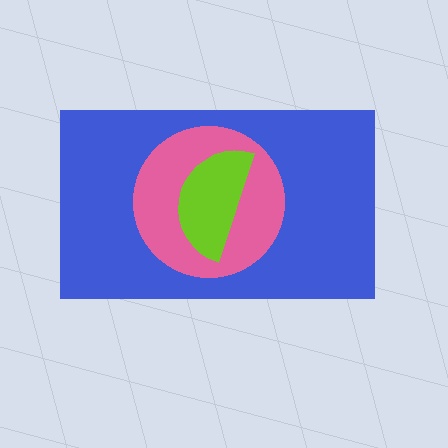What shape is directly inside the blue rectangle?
The pink circle.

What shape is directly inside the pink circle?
The lime semicircle.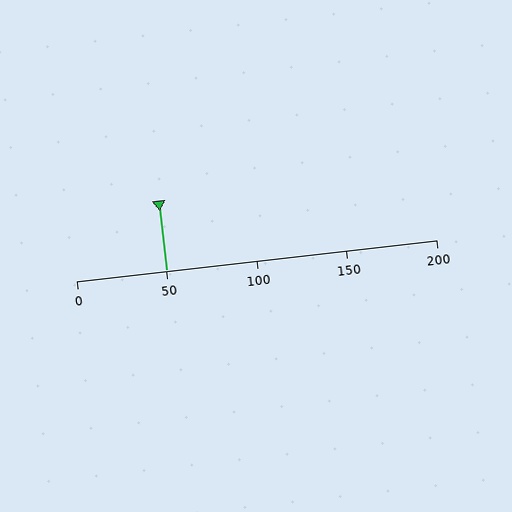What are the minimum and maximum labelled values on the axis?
The axis runs from 0 to 200.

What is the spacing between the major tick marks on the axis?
The major ticks are spaced 50 apart.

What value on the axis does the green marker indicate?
The marker indicates approximately 50.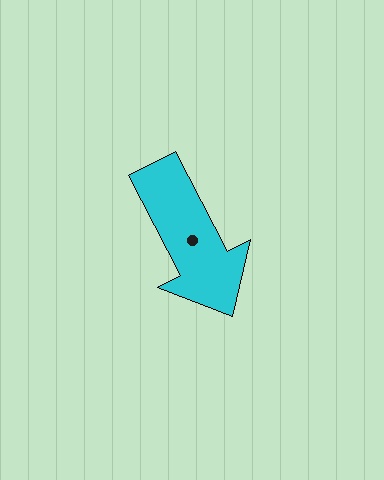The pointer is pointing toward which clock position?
Roughly 5 o'clock.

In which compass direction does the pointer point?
Southeast.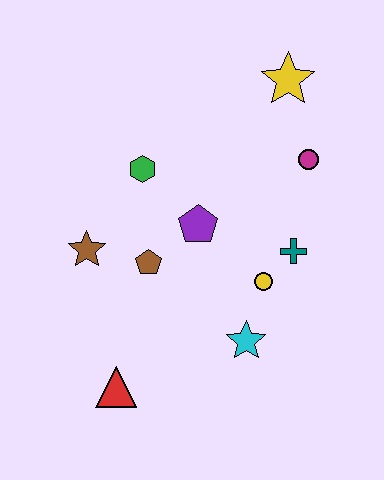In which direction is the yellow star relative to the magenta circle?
The yellow star is above the magenta circle.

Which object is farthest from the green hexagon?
The red triangle is farthest from the green hexagon.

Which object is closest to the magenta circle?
The yellow star is closest to the magenta circle.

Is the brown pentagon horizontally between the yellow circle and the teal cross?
No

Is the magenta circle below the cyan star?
No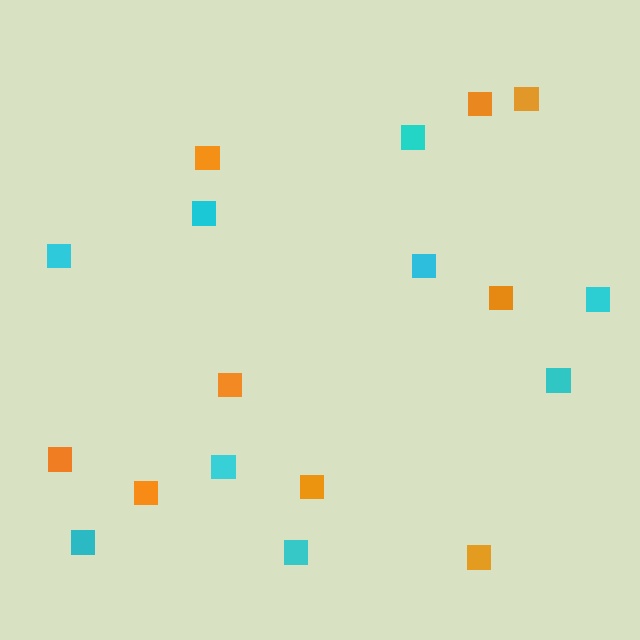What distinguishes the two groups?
There are 2 groups: one group of cyan squares (9) and one group of orange squares (9).